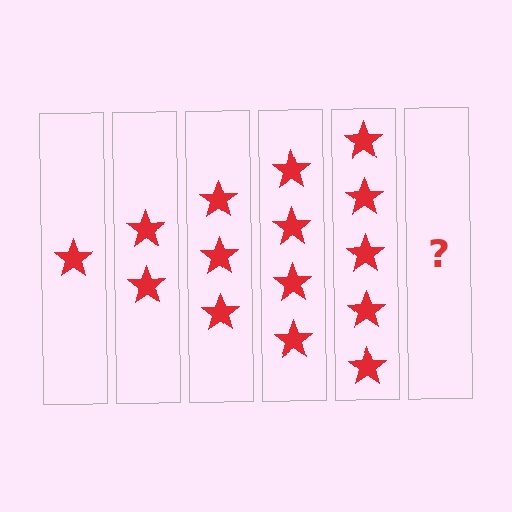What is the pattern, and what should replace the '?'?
The pattern is that each step adds one more star. The '?' should be 6 stars.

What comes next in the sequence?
The next element should be 6 stars.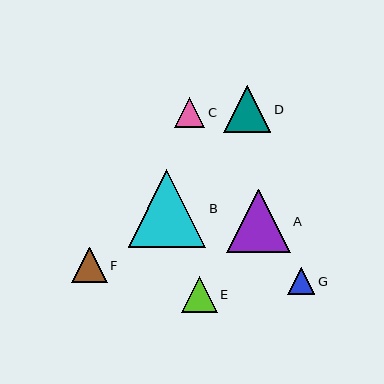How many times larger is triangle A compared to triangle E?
Triangle A is approximately 1.8 times the size of triangle E.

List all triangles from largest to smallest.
From largest to smallest: B, A, D, F, E, C, G.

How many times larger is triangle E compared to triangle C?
Triangle E is approximately 1.2 times the size of triangle C.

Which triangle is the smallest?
Triangle G is the smallest with a size of approximately 28 pixels.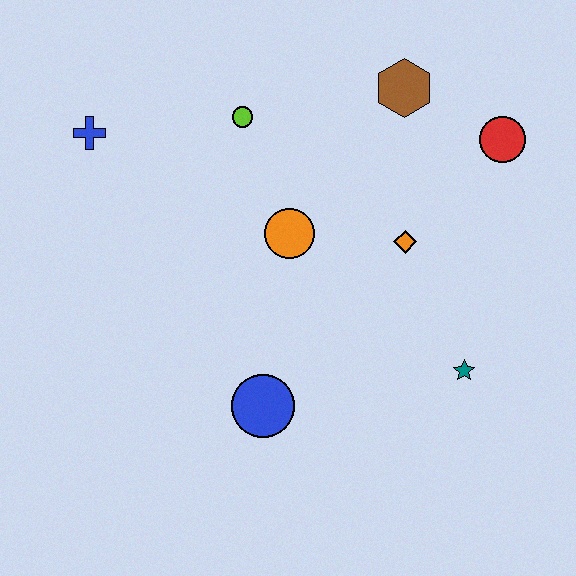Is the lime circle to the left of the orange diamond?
Yes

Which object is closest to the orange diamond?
The orange circle is closest to the orange diamond.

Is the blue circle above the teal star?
No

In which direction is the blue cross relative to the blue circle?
The blue cross is above the blue circle.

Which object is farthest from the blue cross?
The teal star is farthest from the blue cross.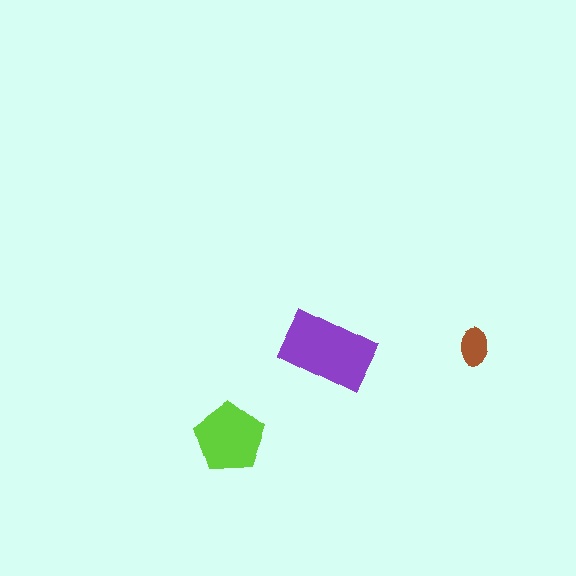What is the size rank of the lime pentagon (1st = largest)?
2nd.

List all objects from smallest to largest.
The brown ellipse, the lime pentagon, the purple rectangle.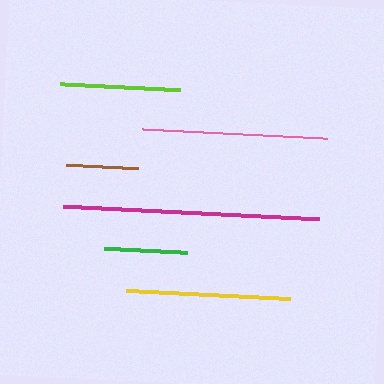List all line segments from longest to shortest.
From longest to shortest: magenta, pink, yellow, lime, green, brown.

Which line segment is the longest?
The magenta line is the longest at approximately 256 pixels.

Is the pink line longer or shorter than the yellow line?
The pink line is longer than the yellow line.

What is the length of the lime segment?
The lime segment is approximately 120 pixels long.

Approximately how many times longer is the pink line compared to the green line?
The pink line is approximately 2.2 times the length of the green line.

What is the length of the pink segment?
The pink segment is approximately 185 pixels long.